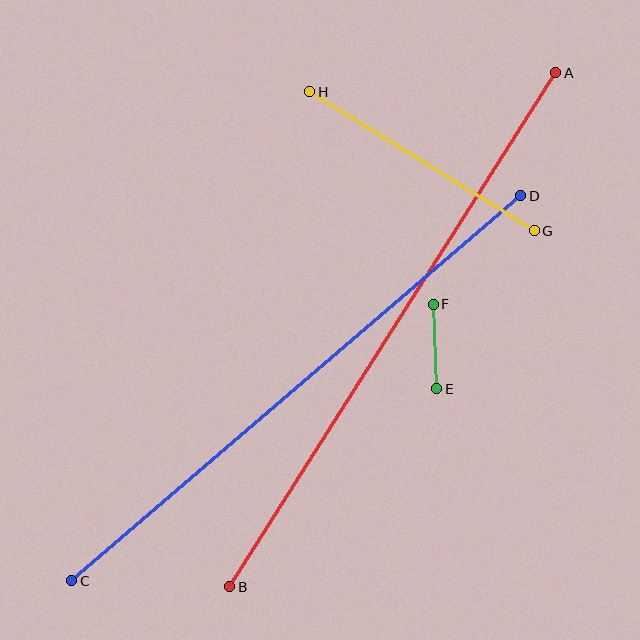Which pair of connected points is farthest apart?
Points A and B are farthest apart.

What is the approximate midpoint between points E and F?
The midpoint is at approximately (435, 346) pixels.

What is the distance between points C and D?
The distance is approximately 592 pixels.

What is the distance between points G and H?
The distance is approximately 264 pixels.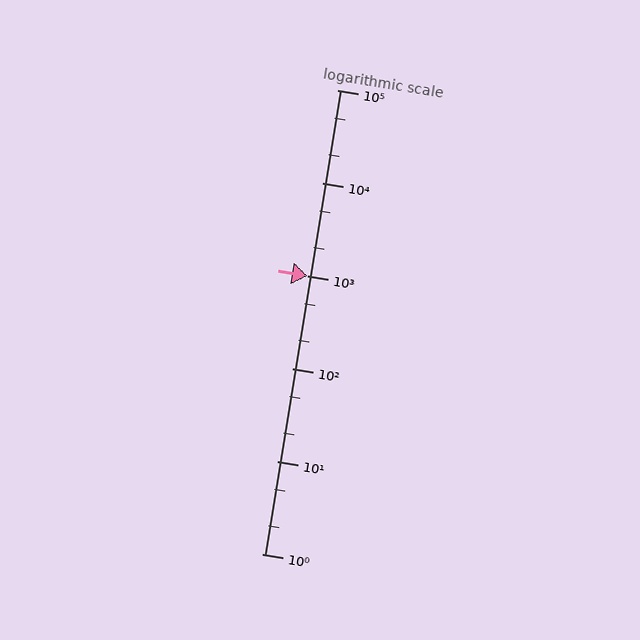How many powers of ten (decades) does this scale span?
The scale spans 5 decades, from 1 to 100000.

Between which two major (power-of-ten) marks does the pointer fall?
The pointer is between 1000 and 10000.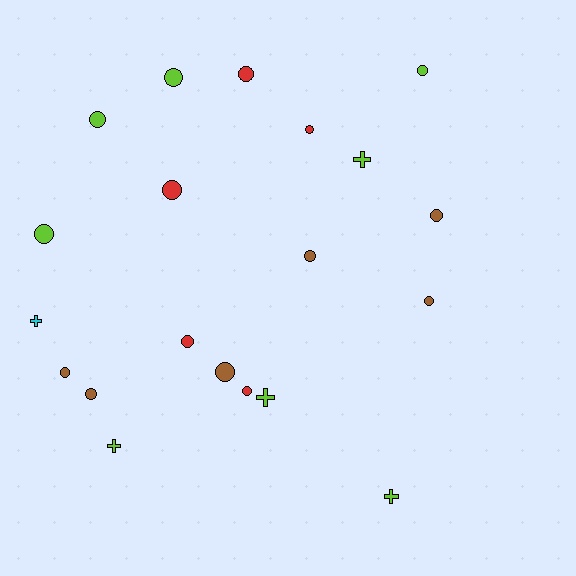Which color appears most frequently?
Lime, with 8 objects.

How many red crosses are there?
There are no red crosses.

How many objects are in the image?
There are 20 objects.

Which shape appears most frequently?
Circle, with 15 objects.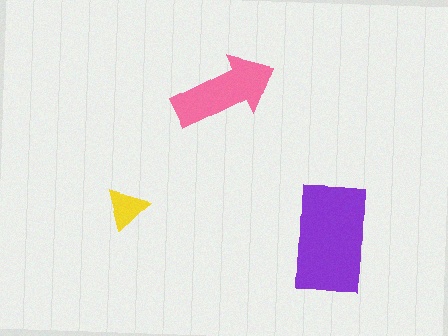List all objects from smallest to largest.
The yellow triangle, the pink arrow, the purple rectangle.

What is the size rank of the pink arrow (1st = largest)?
2nd.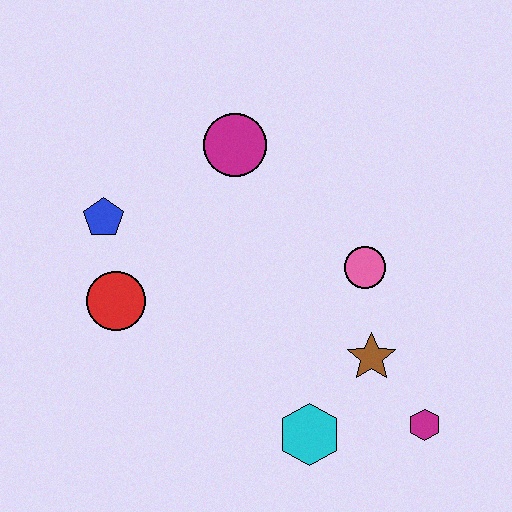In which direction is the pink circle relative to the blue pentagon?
The pink circle is to the right of the blue pentagon.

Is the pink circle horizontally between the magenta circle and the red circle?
No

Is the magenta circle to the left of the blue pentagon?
No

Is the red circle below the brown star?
No